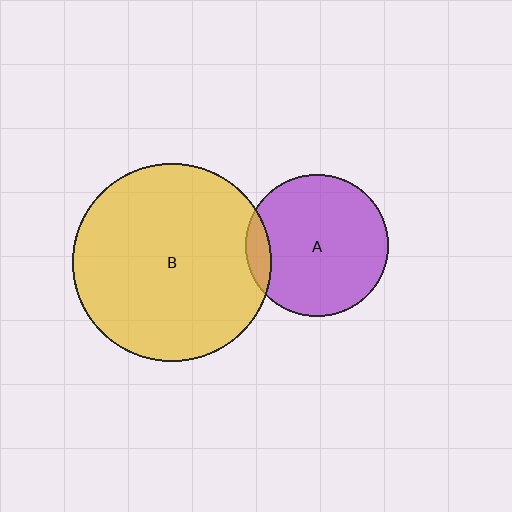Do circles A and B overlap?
Yes.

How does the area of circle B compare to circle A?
Approximately 1.9 times.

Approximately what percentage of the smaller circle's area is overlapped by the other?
Approximately 10%.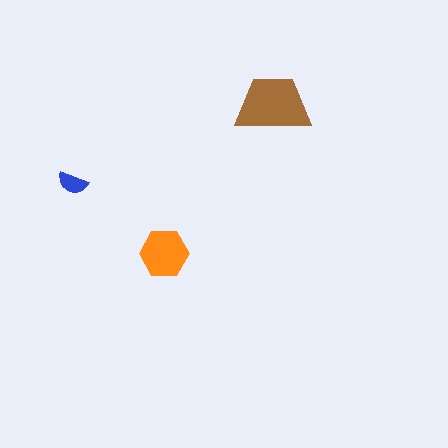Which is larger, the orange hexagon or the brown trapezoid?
The brown trapezoid.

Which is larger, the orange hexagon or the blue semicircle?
The orange hexagon.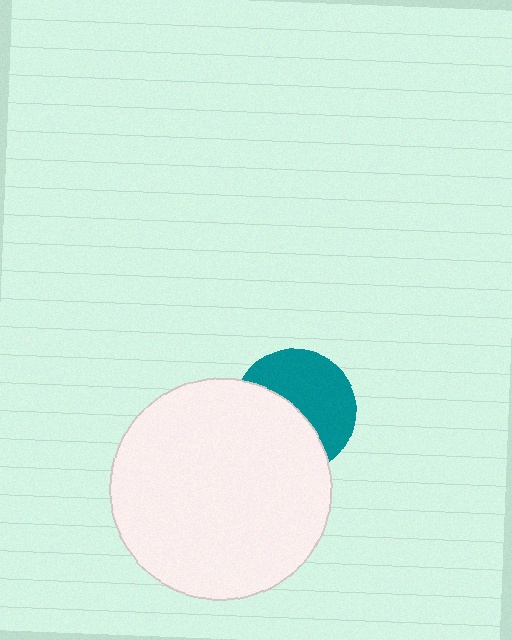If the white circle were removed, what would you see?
You would see the complete teal circle.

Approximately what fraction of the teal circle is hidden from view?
Roughly 48% of the teal circle is hidden behind the white circle.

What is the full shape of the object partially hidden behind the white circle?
The partially hidden object is a teal circle.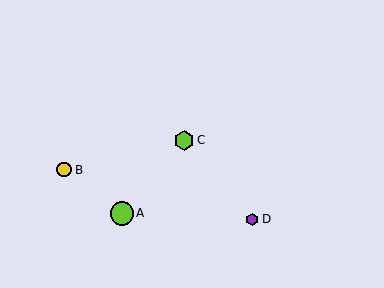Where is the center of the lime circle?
The center of the lime circle is at (122, 213).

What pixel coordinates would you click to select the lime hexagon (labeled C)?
Click at (184, 140) to select the lime hexagon C.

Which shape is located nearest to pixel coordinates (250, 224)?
The purple hexagon (labeled D) at (252, 219) is nearest to that location.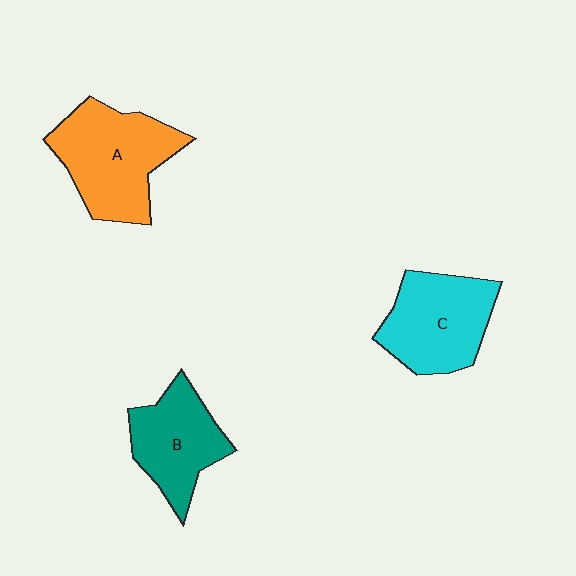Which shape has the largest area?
Shape A (orange).